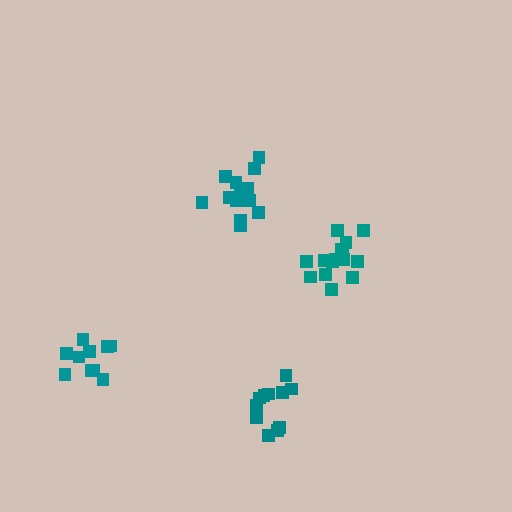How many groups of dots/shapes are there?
There are 4 groups.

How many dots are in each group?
Group 1: 11 dots, Group 2: 15 dots, Group 3: 13 dots, Group 4: 10 dots (49 total).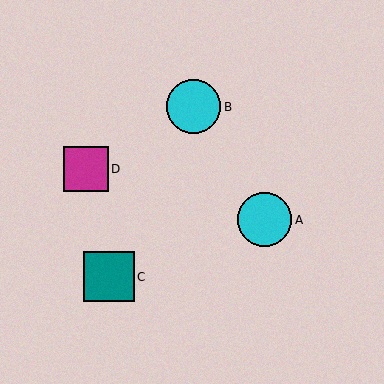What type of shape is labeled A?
Shape A is a cyan circle.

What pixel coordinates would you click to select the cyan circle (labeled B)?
Click at (194, 107) to select the cyan circle B.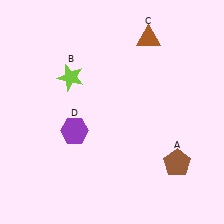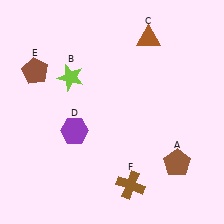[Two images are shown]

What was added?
A brown pentagon (E), a brown cross (F) were added in Image 2.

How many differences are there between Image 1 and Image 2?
There are 2 differences between the two images.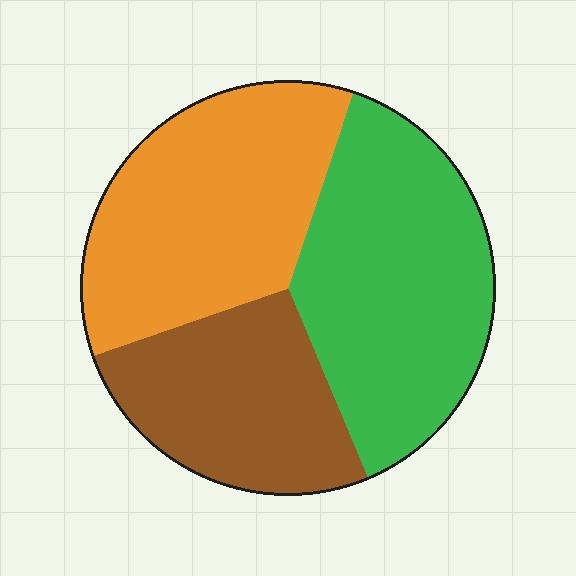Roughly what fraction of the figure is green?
Green takes up between a quarter and a half of the figure.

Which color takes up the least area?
Brown, at roughly 25%.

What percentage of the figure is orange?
Orange takes up about three eighths (3/8) of the figure.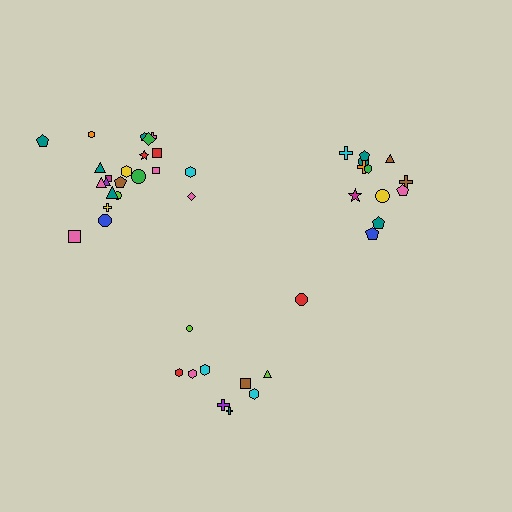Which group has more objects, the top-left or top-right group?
The top-left group.